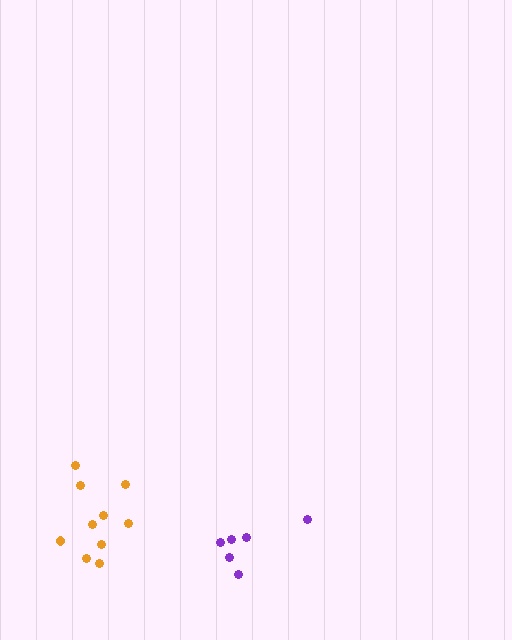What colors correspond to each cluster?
The clusters are colored: purple, orange.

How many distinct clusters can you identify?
There are 2 distinct clusters.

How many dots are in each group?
Group 1: 6 dots, Group 2: 10 dots (16 total).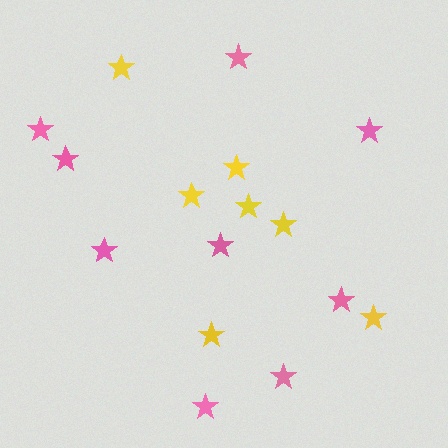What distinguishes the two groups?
There are 2 groups: one group of pink stars (9) and one group of yellow stars (7).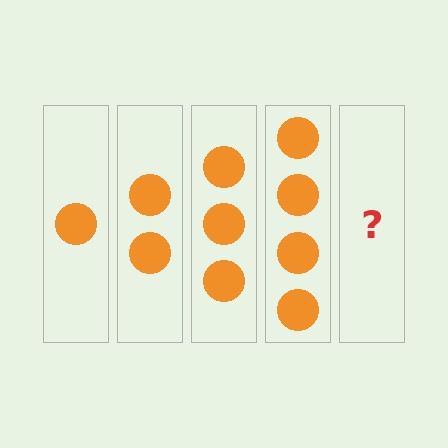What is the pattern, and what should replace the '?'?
The pattern is that each step adds one more circle. The '?' should be 5 circles.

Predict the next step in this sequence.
The next step is 5 circles.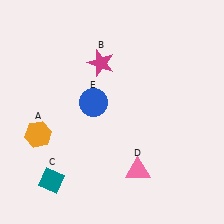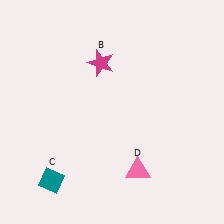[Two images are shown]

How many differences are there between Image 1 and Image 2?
There are 2 differences between the two images.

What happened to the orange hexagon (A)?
The orange hexagon (A) was removed in Image 2. It was in the bottom-left area of Image 1.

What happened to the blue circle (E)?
The blue circle (E) was removed in Image 2. It was in the top-left area of Image 1.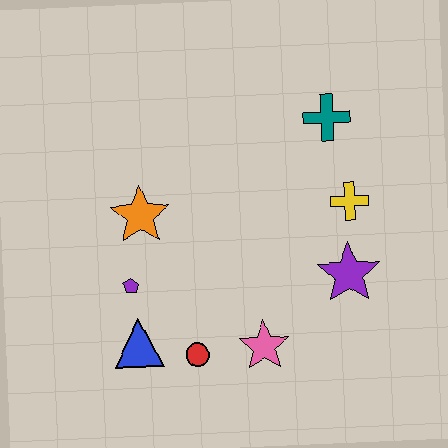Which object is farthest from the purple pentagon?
The teal cross is farthest from the purple pentagon.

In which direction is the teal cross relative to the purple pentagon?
The teal cross is to the right of the purple pentagon.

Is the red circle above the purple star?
No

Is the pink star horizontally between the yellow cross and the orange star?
Yes